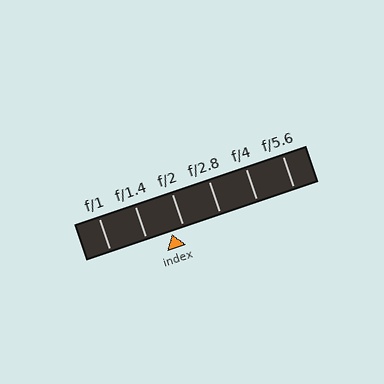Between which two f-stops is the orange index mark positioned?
The index mark is between f/1.4 and f/2.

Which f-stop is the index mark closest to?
The index mark is closest to f/2.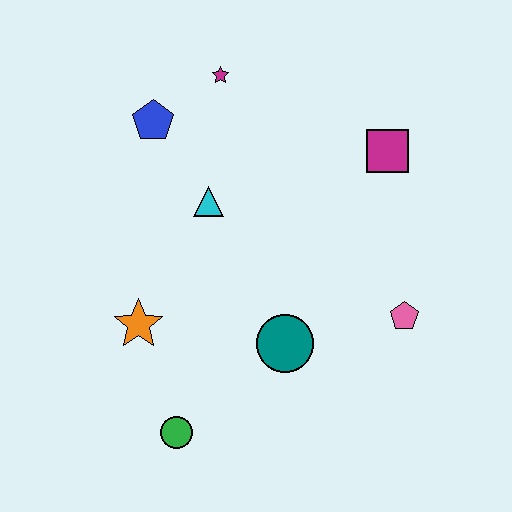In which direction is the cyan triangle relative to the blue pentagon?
The cyan triangle is below the blue pentagon.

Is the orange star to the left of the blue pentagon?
Yes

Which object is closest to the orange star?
The green circle is closest to the orange star.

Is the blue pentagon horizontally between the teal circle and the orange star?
Yes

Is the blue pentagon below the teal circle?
No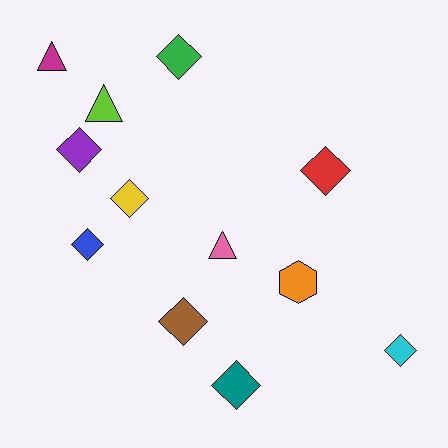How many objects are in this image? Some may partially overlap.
There are 12 objects.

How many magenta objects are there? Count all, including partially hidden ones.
There is 1 magenta object.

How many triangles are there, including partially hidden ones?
There are 3 triangles.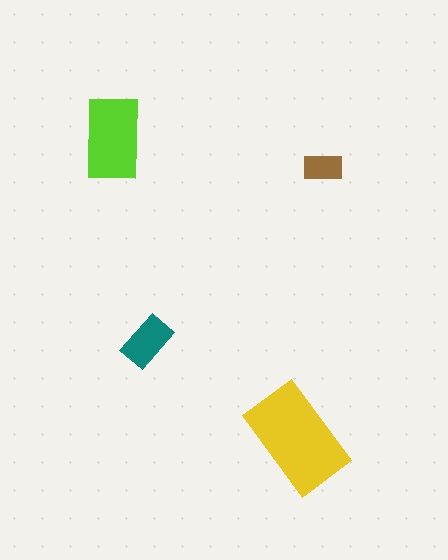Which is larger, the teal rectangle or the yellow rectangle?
The yellow one.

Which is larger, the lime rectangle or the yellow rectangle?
The yellow one.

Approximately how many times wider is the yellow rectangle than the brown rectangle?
About 2.5 times wider.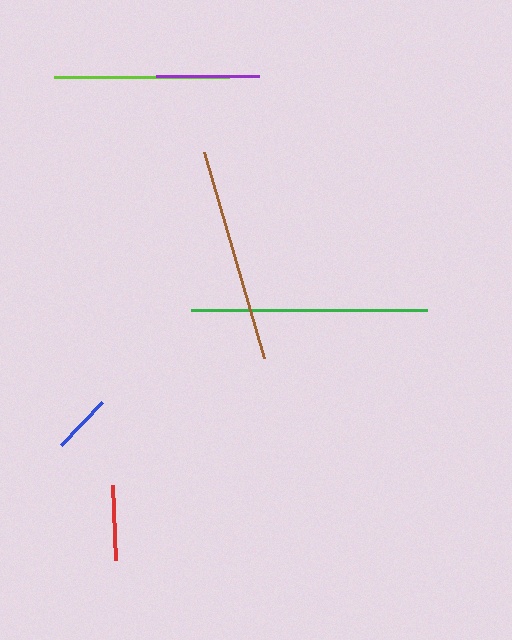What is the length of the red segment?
The red segment is approximately 76 pixels long.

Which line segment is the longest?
The green line is the longest at approximately 236 pixels.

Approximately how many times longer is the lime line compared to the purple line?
The lime line is approximately 1.7 times the length of the purple line.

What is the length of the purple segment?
The purple segment is approximately 103 pixels long.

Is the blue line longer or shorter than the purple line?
The purple line is longer than the blue line.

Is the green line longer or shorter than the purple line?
The green line is longer than the purple line.